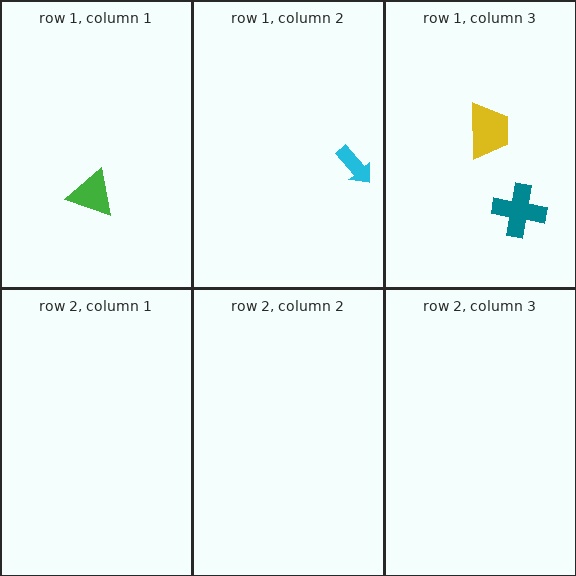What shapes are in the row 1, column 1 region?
The green triangle.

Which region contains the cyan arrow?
The row 1, column 2 region.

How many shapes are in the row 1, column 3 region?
2.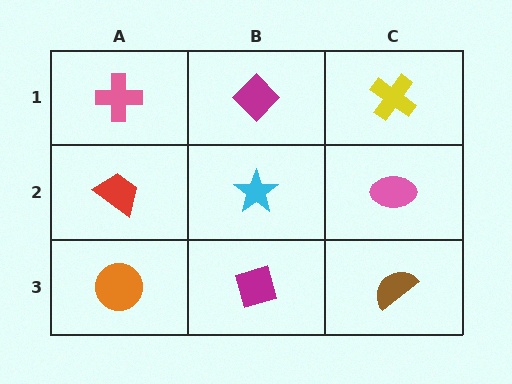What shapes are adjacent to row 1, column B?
A cyan star (row 2, column B), a pink cross (row 1, column A), a yellow cross (row 1, column C).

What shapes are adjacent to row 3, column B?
A cyan star (row 2, column B), an orange circle (row 3, column A), a brown semicircle (row 3, column C).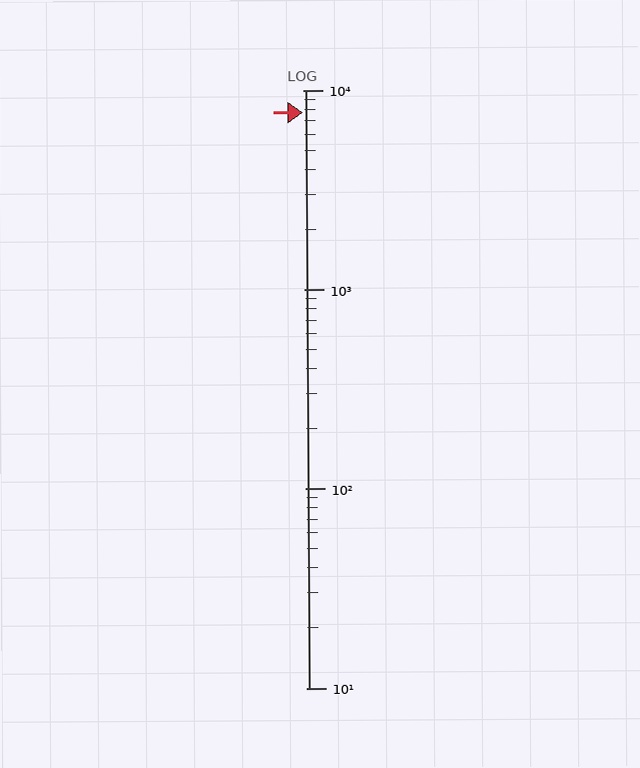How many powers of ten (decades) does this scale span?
The scale spans 3 decades, from 10 to 10000.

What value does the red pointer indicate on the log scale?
The pointer indicates approximately 7700.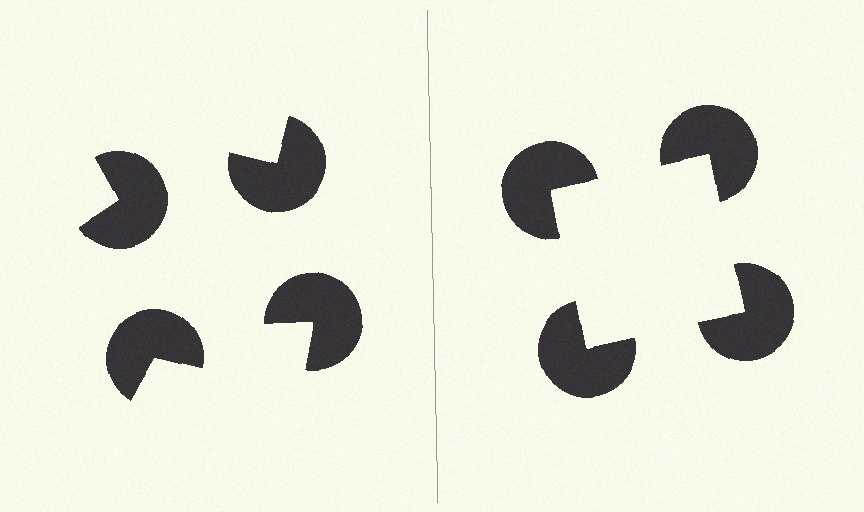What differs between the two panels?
The pac-man discs are positioned identically on both sides; only the wedge orientations differ. On the right they align to a square; on the left they are misaligned.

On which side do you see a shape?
An illusory square appears on the right side. On the left side the wedge cuts are rotated, so no coherent shape forms.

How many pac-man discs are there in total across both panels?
8 — 4 on each side.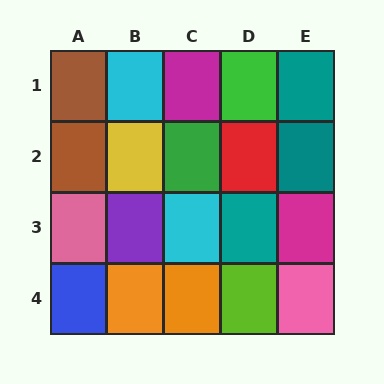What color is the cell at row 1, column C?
Magenta.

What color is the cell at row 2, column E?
Teal.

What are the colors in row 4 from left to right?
Blue, orange, orange, lime, pink.